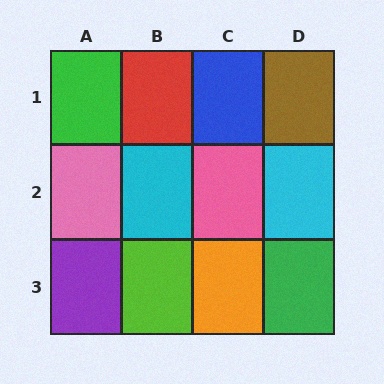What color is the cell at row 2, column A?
Pink.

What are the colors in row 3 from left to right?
Purple, lime, orange, green.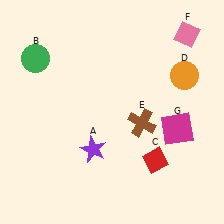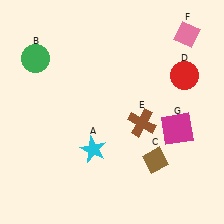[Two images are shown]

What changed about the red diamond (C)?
In Image 1, C is red. In Image 2, it changed to brown.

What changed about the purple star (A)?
In Image 1, A is purple. In Image 2, it changed to cyan.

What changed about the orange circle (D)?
In Image 1, D is orange. In Image 2, it changed to red.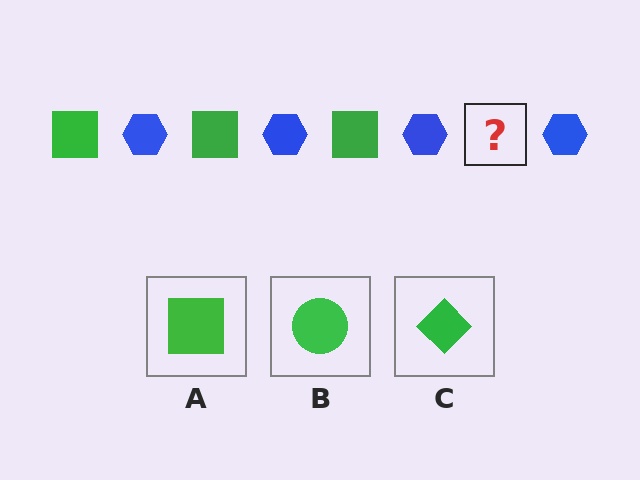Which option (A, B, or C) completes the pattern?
A.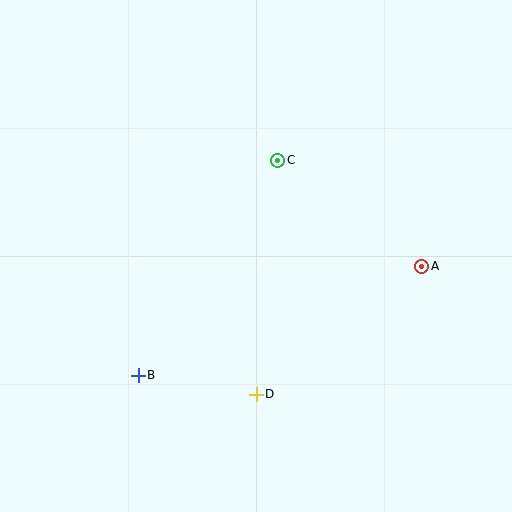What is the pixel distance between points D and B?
The distance between D and B is 120 pixels.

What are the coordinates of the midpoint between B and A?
The midpoint between B and A is at (280, 321).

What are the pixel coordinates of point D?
Point D is at (256, 395).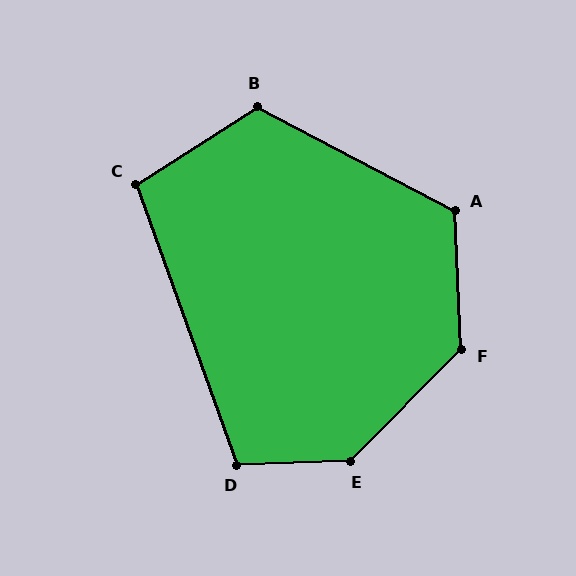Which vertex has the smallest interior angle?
C, at approximately 103 degrees.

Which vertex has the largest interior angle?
E, at approximately 137 degrees.